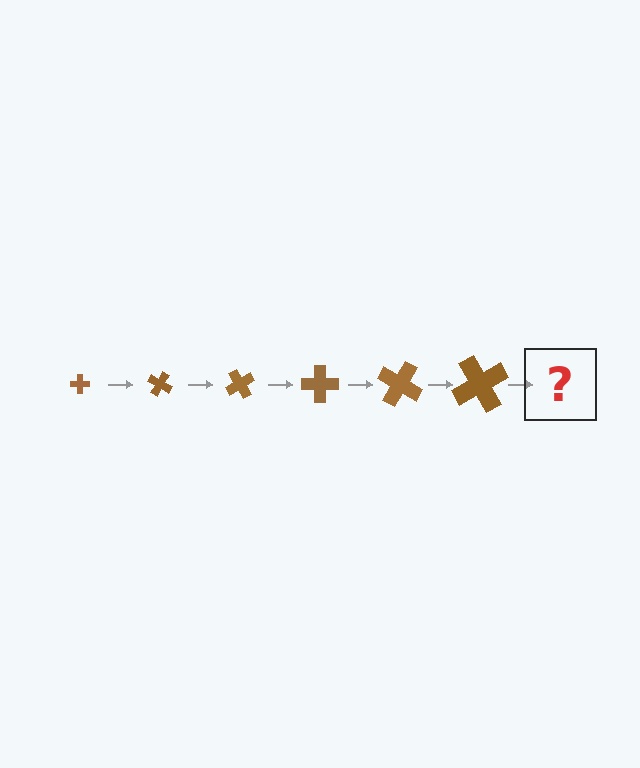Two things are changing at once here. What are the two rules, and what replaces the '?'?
The two rules are that the cross grows larger each step and it rotates 30 degrees each step. The '?' should be a cross, larger than the previous one and rotated 180 degrees from the start.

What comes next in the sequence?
The next element should be a cross, larger than the previous one and rotated 180 degrees from the start.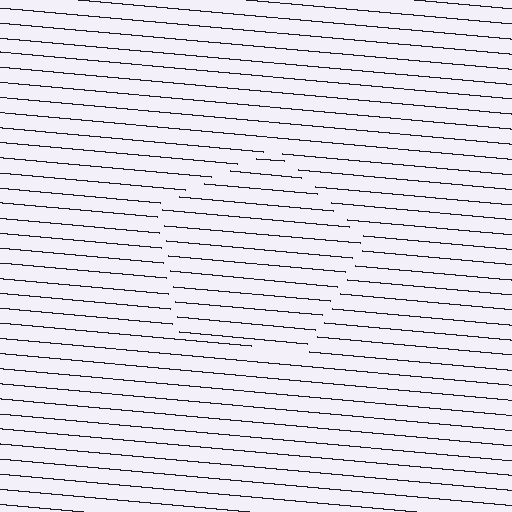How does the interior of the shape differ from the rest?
The interior of the shape contains the same grating, shifted by half a period — the contour is defined by the phase discontinuity where line-ends from the inner and outer gratings abut.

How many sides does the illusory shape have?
5 sides — the line-ends trace a pentagon.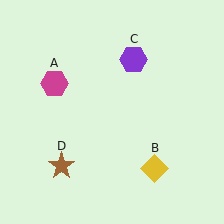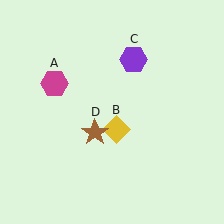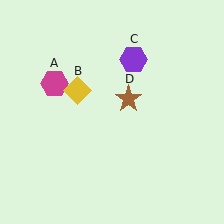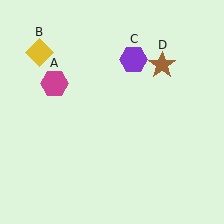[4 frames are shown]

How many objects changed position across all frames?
2 objects changed position: yellow diamond (object B), brown star (object D).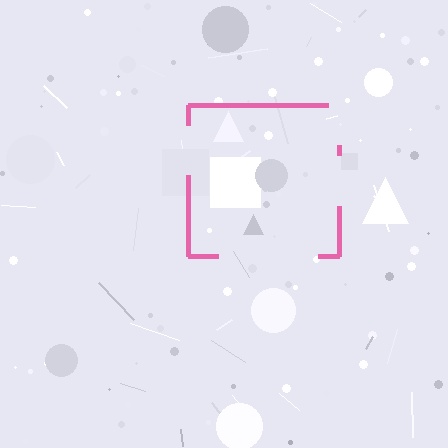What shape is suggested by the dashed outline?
The dashed outline suggests a square.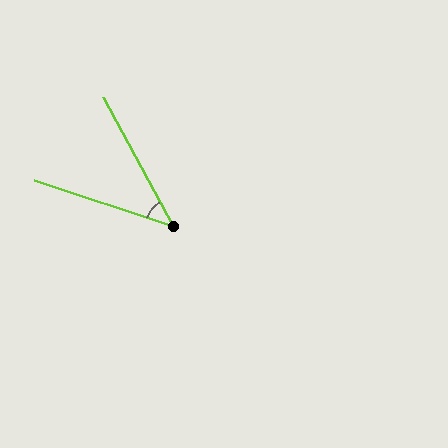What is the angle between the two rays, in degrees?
Approximately 43 degrees.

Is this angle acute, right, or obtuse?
It is acute.